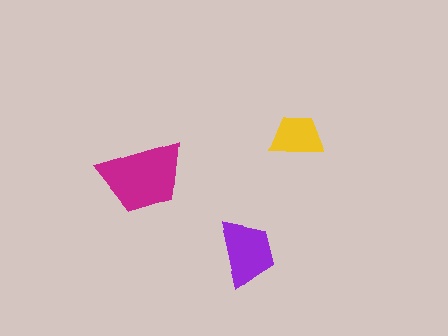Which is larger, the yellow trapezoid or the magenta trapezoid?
The magenta one.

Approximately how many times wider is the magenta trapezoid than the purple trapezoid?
About 1.5 times wider.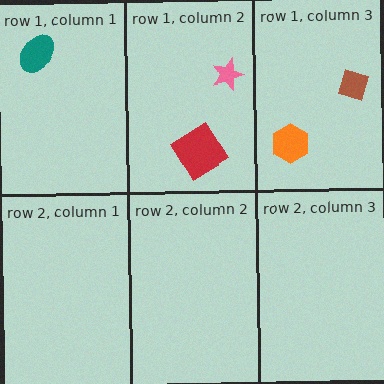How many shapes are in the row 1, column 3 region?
2.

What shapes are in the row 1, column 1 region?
The teal ellipse.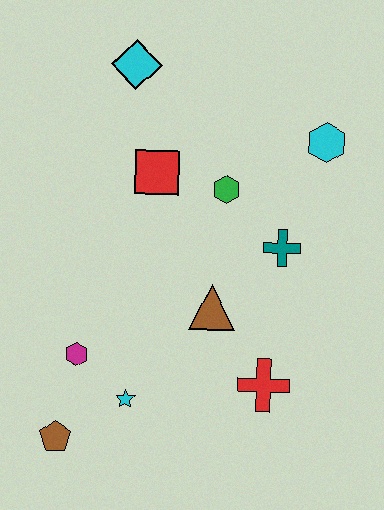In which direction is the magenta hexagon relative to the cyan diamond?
The magenta hexagon is below the cyan diamond.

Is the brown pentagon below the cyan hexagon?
Yes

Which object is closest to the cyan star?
The magenta hexagon is closest to the cyan star.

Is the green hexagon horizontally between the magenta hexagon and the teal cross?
Yes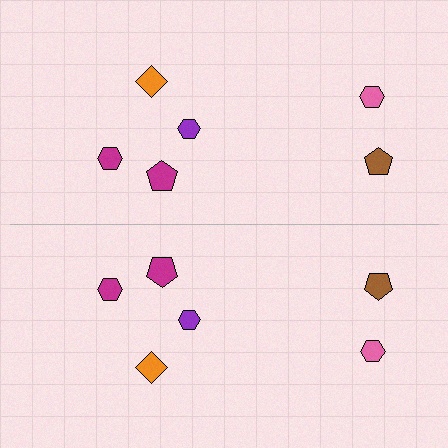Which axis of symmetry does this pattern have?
The pattern has a horizontal axis of symmetry running through the center of the image.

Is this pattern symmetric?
Yes, this pattern has bilateral (reflection) symmetry.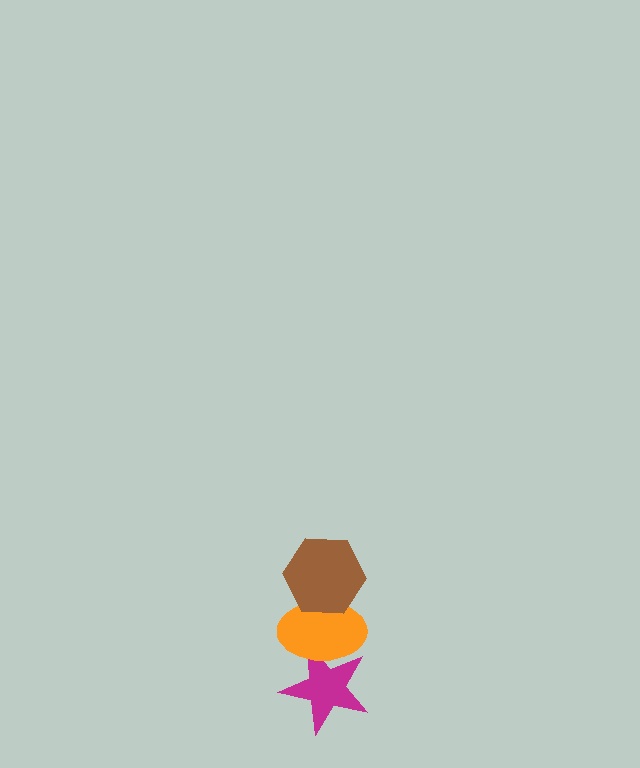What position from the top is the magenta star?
The magenta star is 3rd from the top.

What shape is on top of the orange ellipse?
The brown hexagon is on top of the orange ellipse.